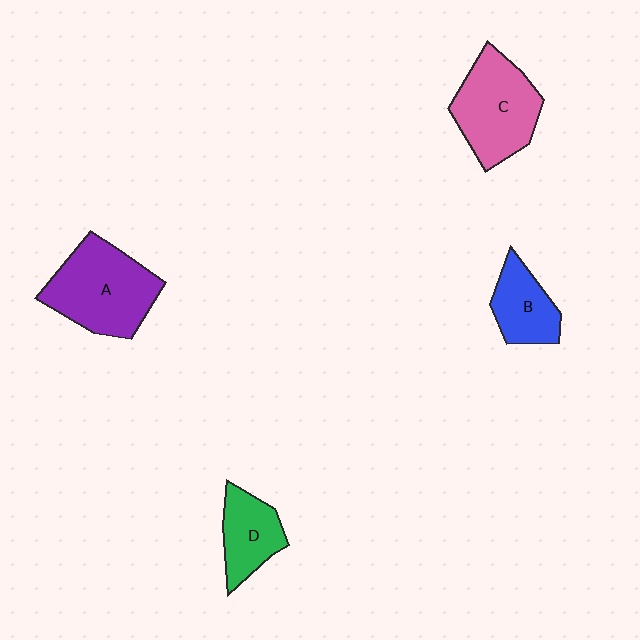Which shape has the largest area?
Shape A (purple).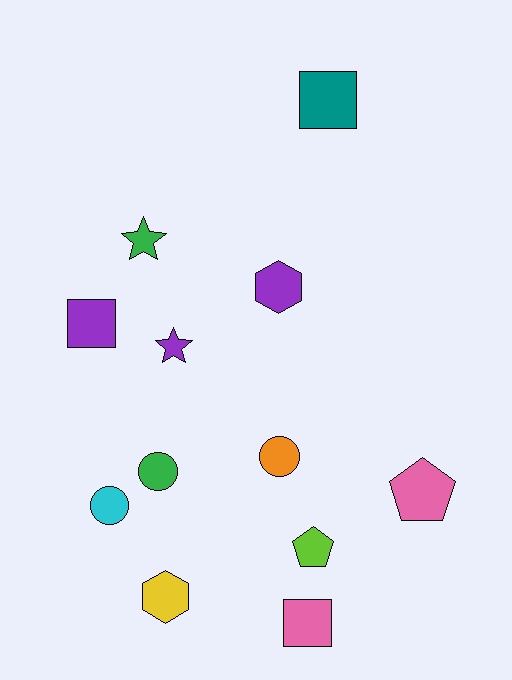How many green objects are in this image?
There are 2 green objects.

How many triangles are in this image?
There are no triangles.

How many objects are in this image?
There are 12 objects.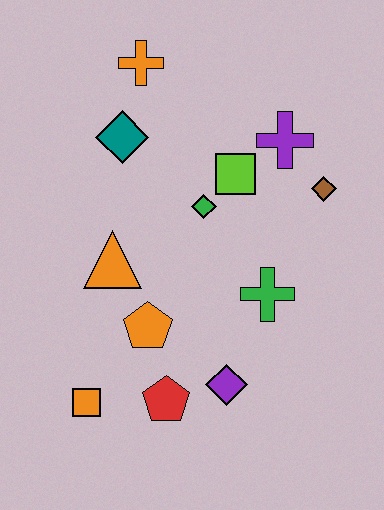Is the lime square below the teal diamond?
Yes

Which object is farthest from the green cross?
The orange cross is farthest from the green cross.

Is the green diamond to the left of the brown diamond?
Yes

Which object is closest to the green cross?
The purple diamond is closest to the green cross.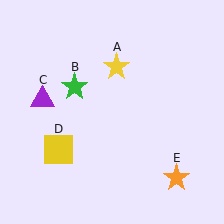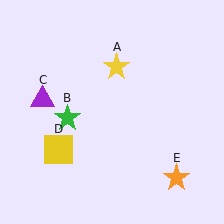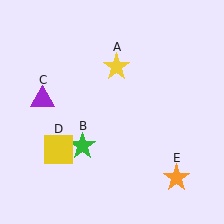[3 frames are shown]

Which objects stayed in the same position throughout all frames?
Yellow star (object A) and purple triangle (object C) and yellow square (object D) and orange star (object E) remained stationary.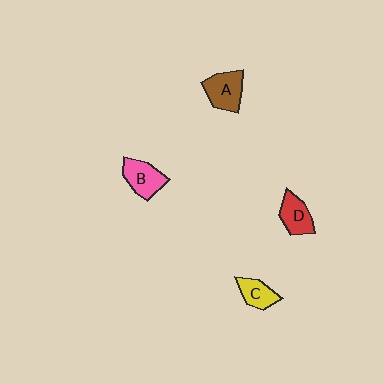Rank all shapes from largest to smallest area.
From largest to smallest: A (brown), B (pink), D (red), C (yellow).